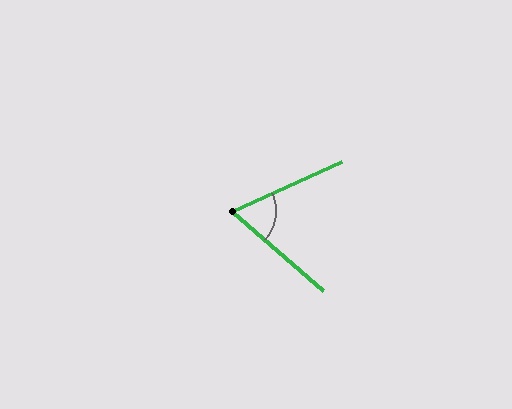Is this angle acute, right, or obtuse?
It is acute.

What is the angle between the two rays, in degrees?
Approximately 65 degrees.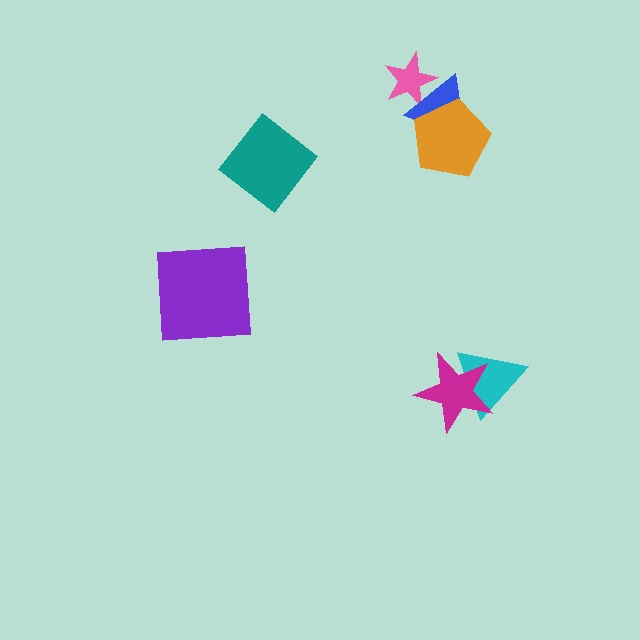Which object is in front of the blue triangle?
The orange pentagon is in front of the blue triangle.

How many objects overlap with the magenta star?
1 object overlaps with the magenta star.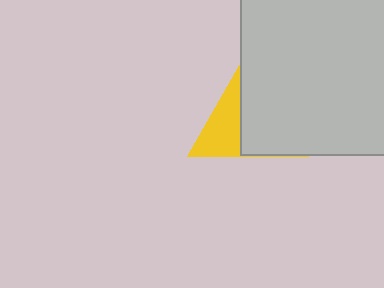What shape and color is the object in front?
The object in front is a light gray square.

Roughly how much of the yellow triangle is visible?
A small part of it is visible (roughly 40%).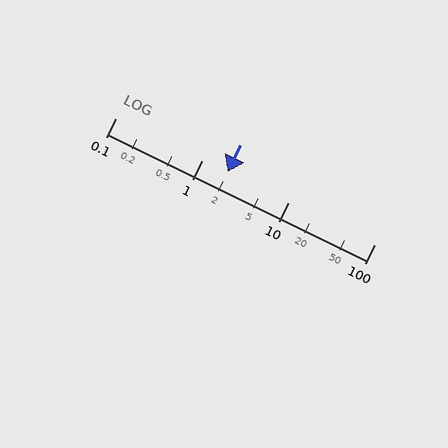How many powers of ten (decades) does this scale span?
The scale spans 3 decades, from 0.1 to 100.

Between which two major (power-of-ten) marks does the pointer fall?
The pointer is between 1 and 10.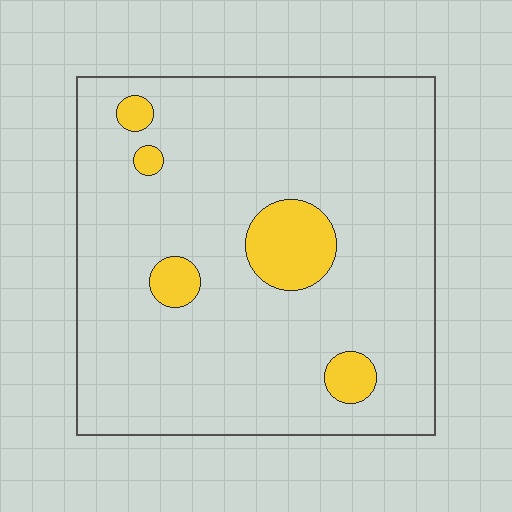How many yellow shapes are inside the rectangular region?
5.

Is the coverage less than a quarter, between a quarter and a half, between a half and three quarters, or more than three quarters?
Less than a quarter.